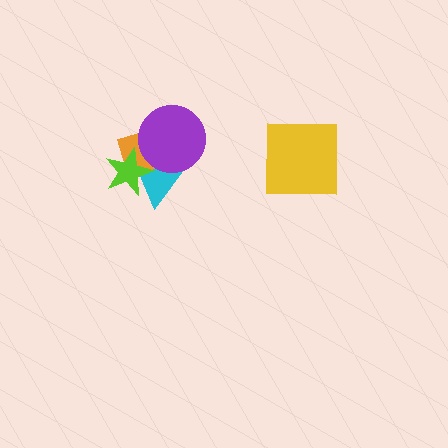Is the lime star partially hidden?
No, no other shape covers it.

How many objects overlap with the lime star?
2 objects overlap with the lime star.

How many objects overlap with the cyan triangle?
3 objects overlap with the cyan triangle.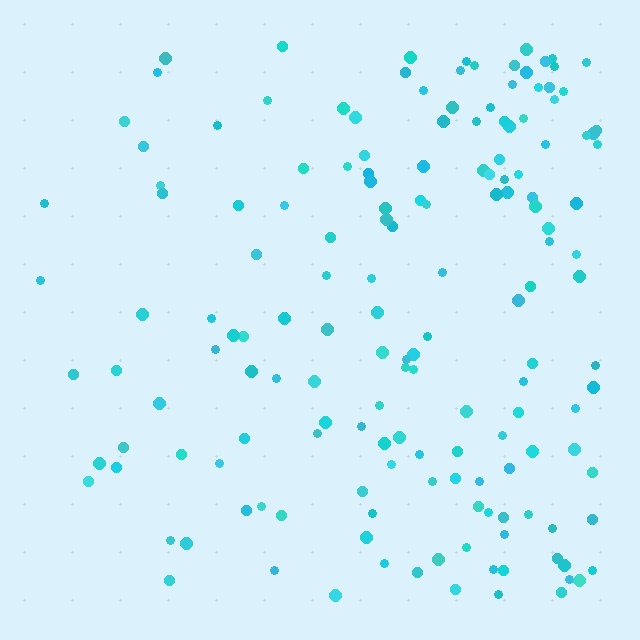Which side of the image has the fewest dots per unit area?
The left.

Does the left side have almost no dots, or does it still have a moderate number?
Still a moderate number, just noticeably fewer than the right.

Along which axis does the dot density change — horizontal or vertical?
Horizontal.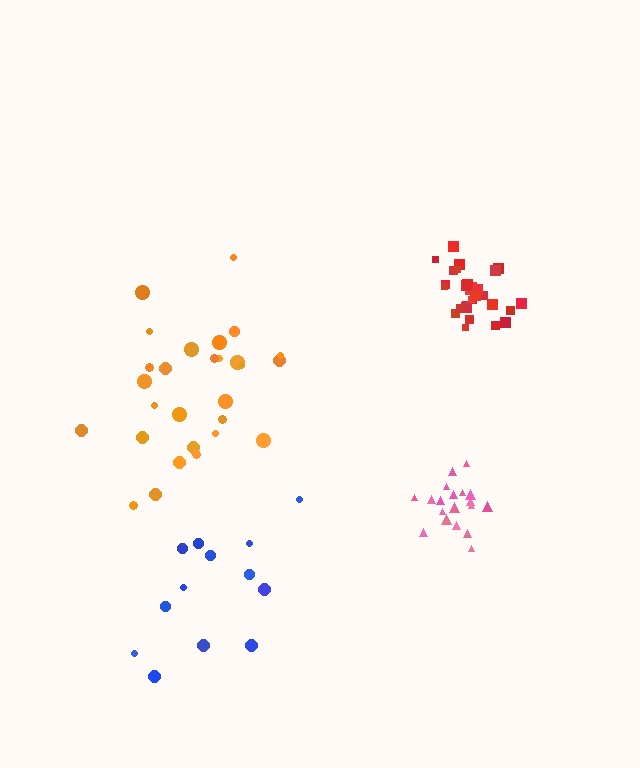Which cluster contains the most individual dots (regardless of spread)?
Red (30).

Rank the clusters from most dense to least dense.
red, pink, orange, blue.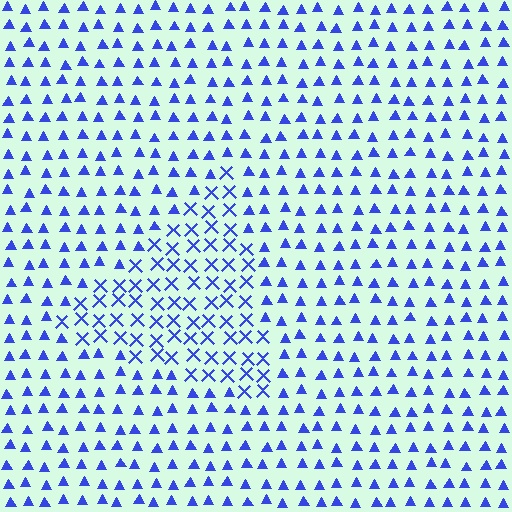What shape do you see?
I see a triangle.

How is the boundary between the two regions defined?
The boundary is defined by a change in element shape: X marks inside vs. triangles outside. All elements share the same color and spacing.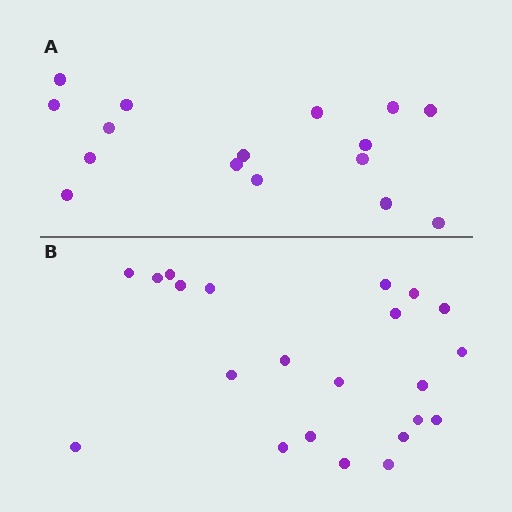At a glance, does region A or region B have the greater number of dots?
Region B (the bottom region) has more dots.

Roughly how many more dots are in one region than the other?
Region B has about 6 more dots than region A.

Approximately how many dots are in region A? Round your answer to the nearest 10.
About 20 dots. (The exact count is 16, which rounds to 20.)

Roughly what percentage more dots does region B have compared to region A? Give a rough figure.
About 40% more.